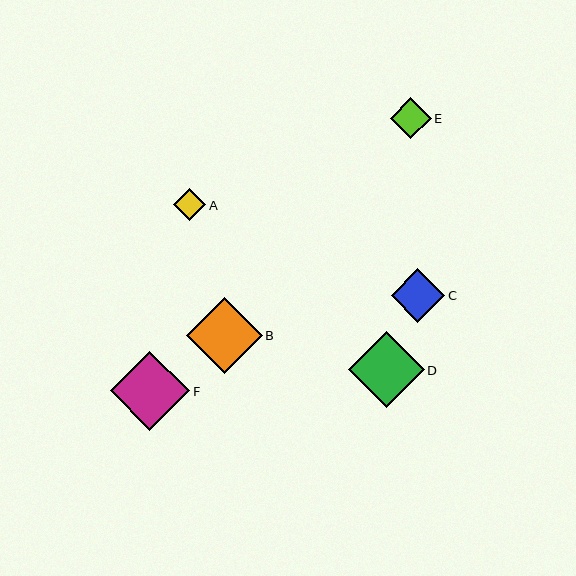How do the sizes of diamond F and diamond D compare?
Diamond F and diamond D are approximately the same size.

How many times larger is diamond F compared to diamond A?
Diamond F is approximately 2.5 times the size of diamond A.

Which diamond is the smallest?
Diamond A is the smallest with a size of approximately 32 pixels.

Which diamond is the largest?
Diamond F is the largest with a size of approximately 79 pixels.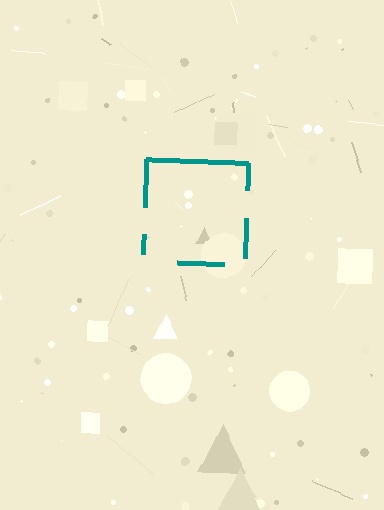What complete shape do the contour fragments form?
The contour fragments form a square.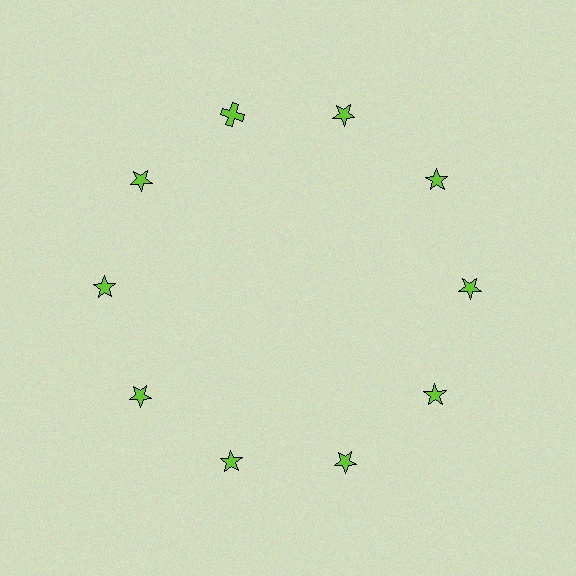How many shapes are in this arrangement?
There are 10 shapes arranged in a ring pattern.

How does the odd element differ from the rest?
It has a different shape: cross instead of star.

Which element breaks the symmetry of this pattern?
The lime cross at roughly the 11 o'clock position breaks the symmetry. All other shapes are lime stars.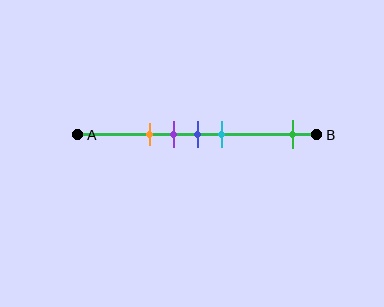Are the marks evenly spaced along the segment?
No, the marks are not evenly spaced.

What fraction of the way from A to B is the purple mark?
The purple mark is approximately 40% (0.4) of the way from A to B.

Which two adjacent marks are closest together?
The purple and blue marks are the closest adjacent pair.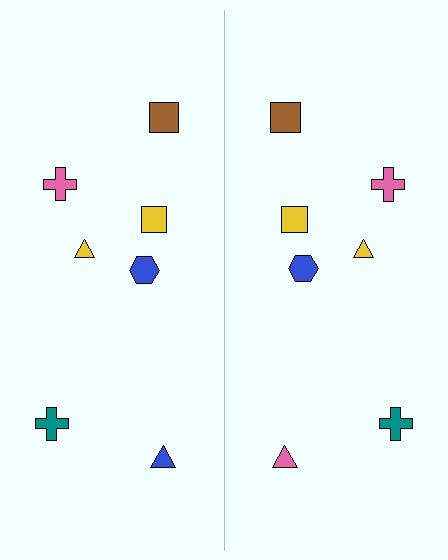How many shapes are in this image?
There are 14 shapes in this image.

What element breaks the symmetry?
The pink triangle on the right side breaks the symmetry — its mirror counterpart is blue.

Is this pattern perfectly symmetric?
No, the pattern is not perfectly symmetric. The pink triangle on the right side breaks the symmetry — its mirror counterpart is blue.